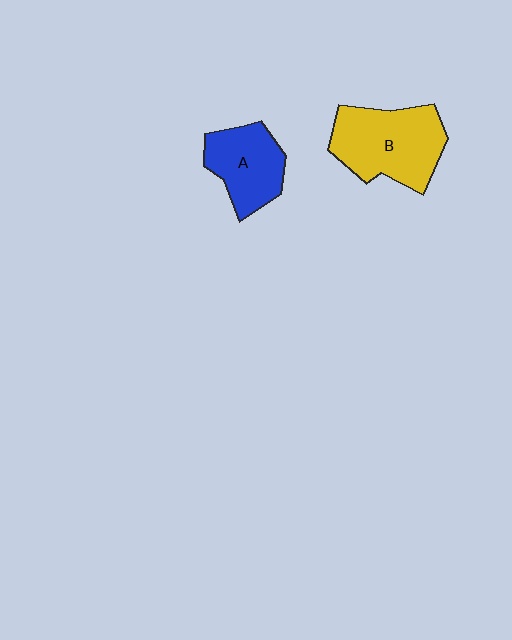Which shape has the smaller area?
Shape A (blue).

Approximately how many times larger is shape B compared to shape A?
Approximately 1.4 times.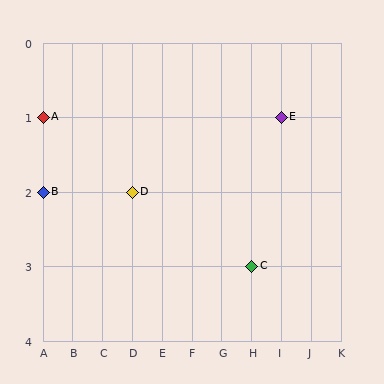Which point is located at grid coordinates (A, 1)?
Point A is at (A, 1).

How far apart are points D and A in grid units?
Points D and A are 3 columns and 1 row apart (about 3.2 grid units diagonally).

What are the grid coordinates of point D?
Point D is at grid coordinates (D, 2).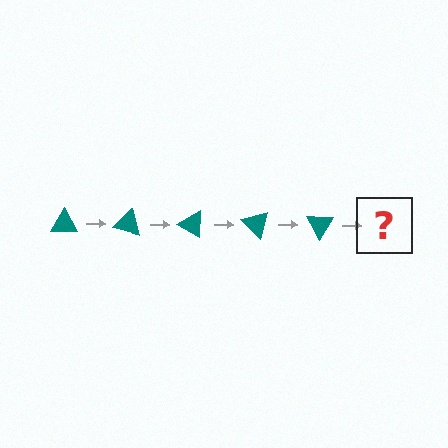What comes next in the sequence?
The next element should be a teal triangle rotated 75 degrees.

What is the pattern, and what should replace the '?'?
The pattern is that the triangle rotates 15 degrees each step. The '?' should be a teal triangle rotated 75 degrees.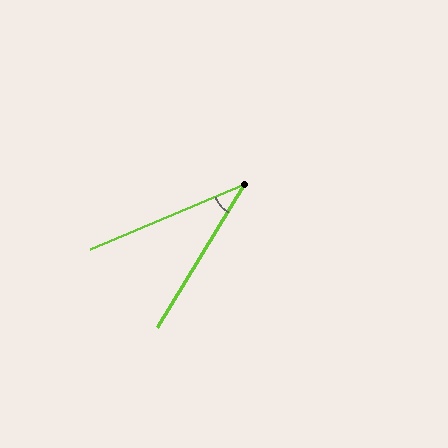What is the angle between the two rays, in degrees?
Approximately 36 degrees.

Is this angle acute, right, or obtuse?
It is acute.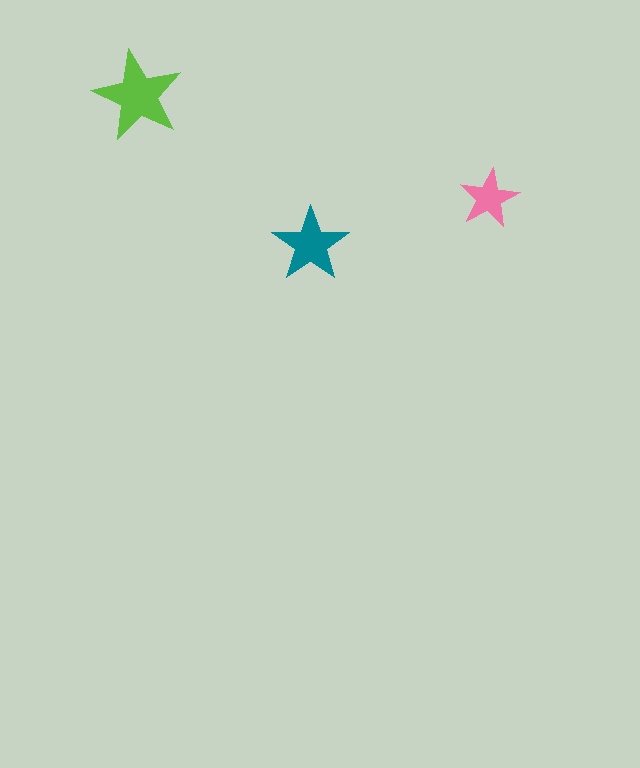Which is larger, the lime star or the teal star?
The lime one.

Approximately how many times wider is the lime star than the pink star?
About 1.5 times wider.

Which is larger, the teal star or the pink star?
The teal one.